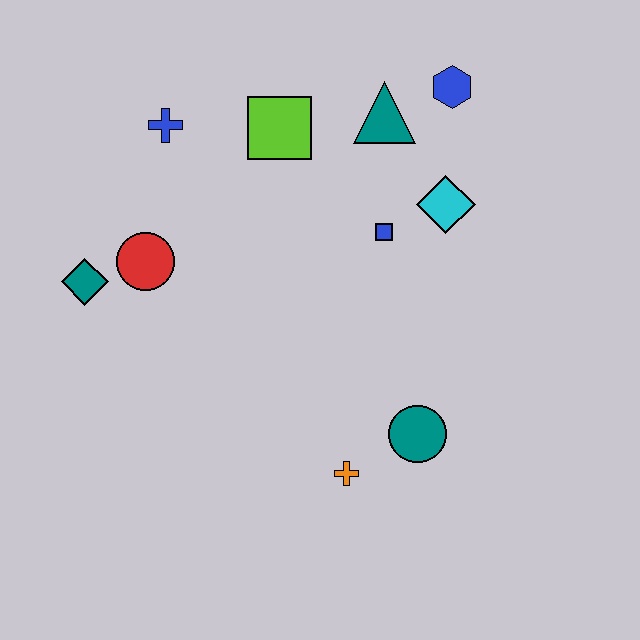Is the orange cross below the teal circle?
Yes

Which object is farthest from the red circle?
The blue hexagon is farthest from the red circle.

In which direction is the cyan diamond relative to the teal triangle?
The cyan diamond is below the teal triangle.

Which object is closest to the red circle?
The teal diamond is closest to the red circle.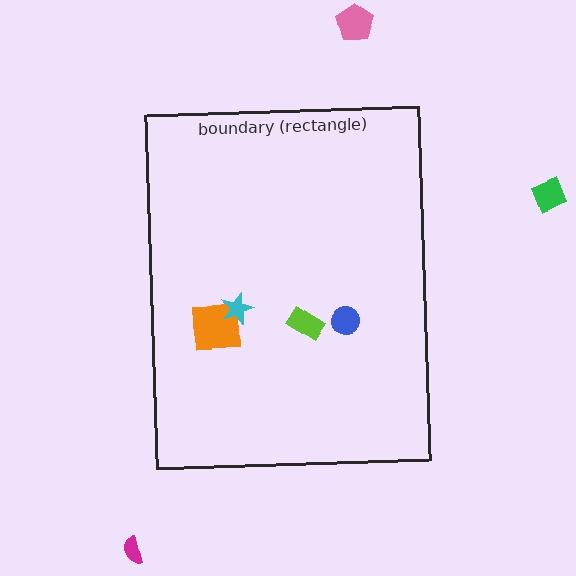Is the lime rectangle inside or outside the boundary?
Inside.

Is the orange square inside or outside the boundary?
Inside.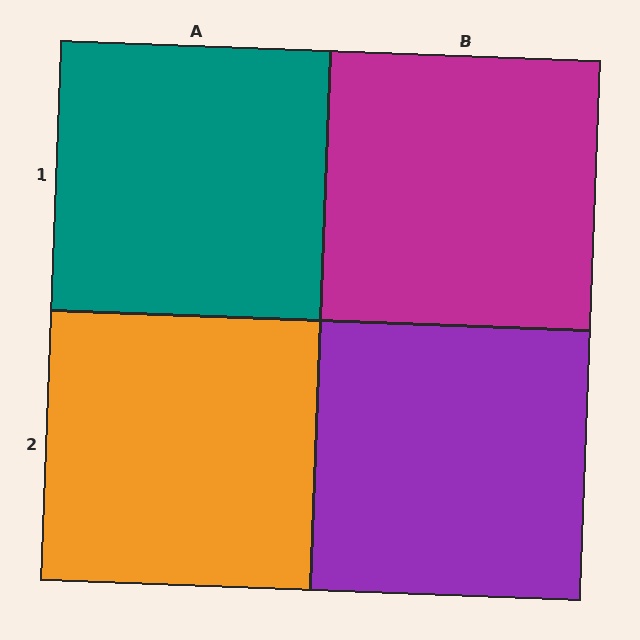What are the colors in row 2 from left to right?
Orange, purple.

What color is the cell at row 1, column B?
Magenta.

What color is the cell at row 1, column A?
Teal.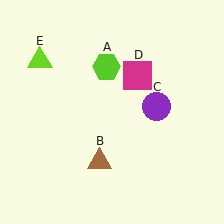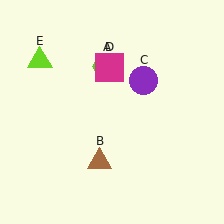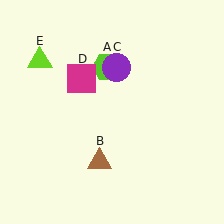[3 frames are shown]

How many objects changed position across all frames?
2 objects changed position: purple circle (object C), magenta square (object D).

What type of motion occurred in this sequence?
The purple circle (object C), magenta square (object D) rotated counterclockwise around the center of the scene.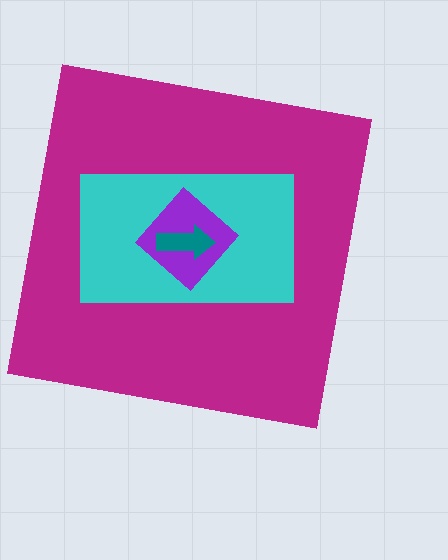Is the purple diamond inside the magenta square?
Yes.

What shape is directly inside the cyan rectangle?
The purple diamond.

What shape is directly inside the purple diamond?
The teal arrow.